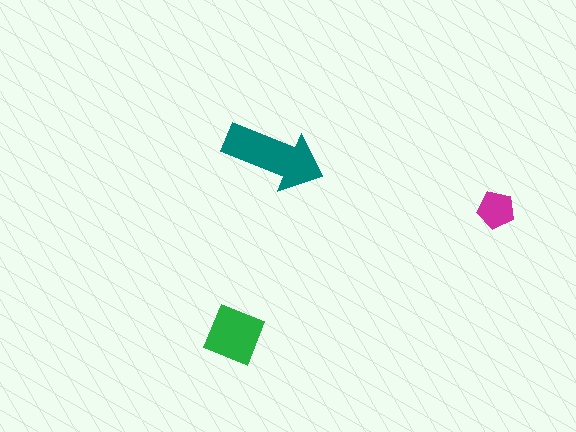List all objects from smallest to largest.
The magenta pentagon, the green diamond, the teal arrow.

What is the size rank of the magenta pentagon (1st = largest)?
3rd.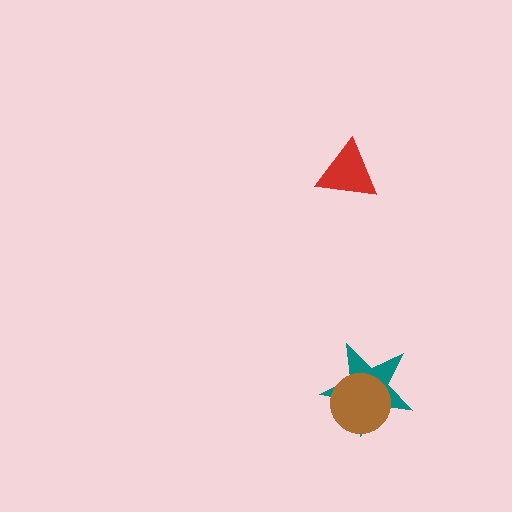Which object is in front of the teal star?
The brown circle is in front of the teal star.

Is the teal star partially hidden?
Yes, it is partially covered by another shape.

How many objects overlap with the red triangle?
0 objects overlap with the red triangle.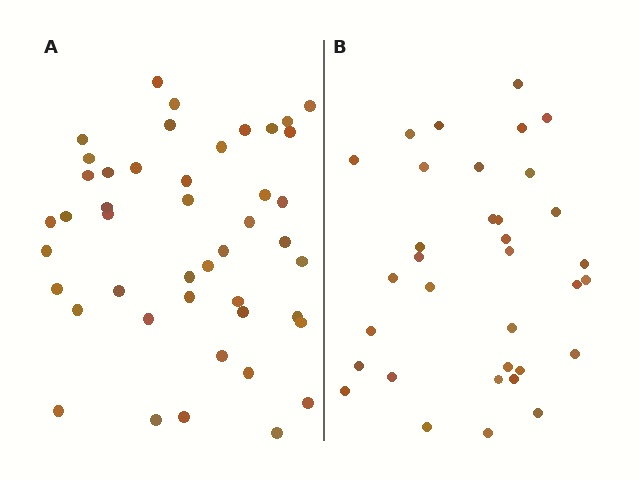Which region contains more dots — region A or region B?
Region A (the left region) has more dots.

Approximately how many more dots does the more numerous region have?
Region A has roughly 12 or so more dots than region B.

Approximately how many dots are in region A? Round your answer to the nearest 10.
About 40 dots. (The exact count is 45, which rounds to 40.)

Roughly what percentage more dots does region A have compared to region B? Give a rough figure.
About 30% more.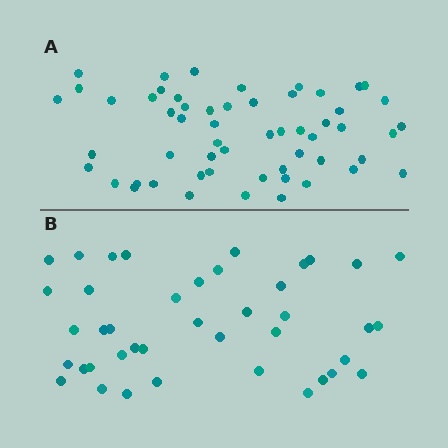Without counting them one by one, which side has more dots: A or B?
Region A (the top region) has more dots.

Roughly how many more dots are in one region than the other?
Region A has approximately 15 more dots than region B.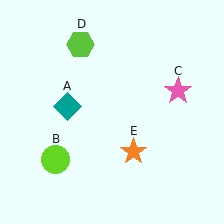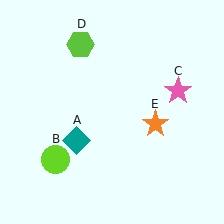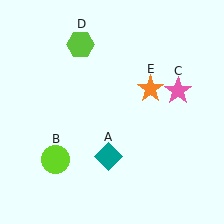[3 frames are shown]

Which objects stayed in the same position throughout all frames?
Lime circle (object B) and pink star (object C) and lime hexagon (object D) remained stationary.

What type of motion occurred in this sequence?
The teal diamond (object A), orange star (object E) rotated counterclockwise around the center of the scene.